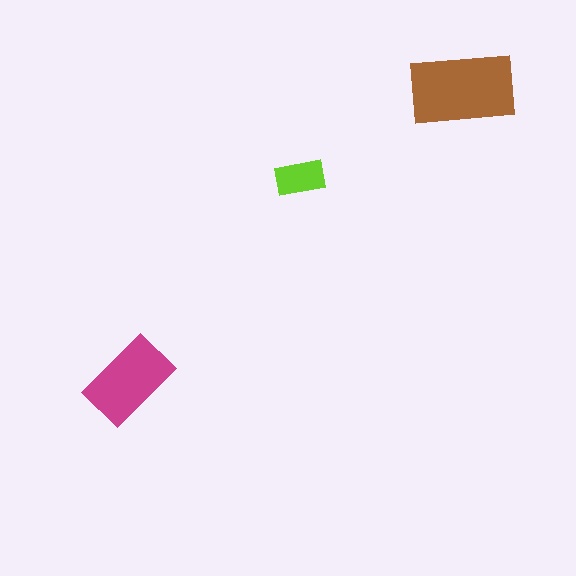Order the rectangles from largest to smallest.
the brown one, the magenta one, the lime one.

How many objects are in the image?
There are 3 objects in the image.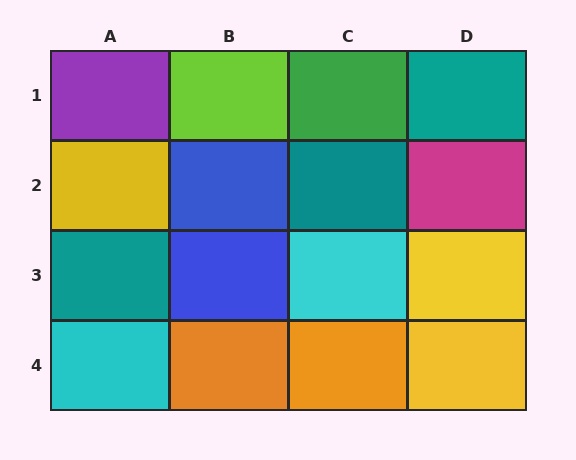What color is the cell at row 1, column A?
Purple.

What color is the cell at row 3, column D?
Yellow.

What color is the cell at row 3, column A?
Teal.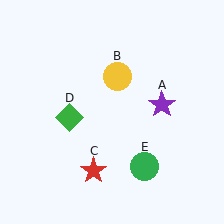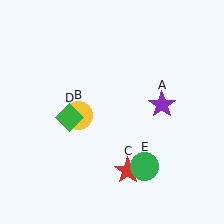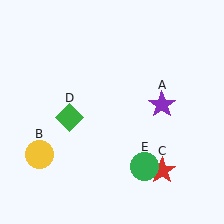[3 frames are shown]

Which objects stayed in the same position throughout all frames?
Purple star (object A) and green diamond (object D) and green circle (object E) remained stationary.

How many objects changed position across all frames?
2 objects changed position: yellow circle (object B), red star (object C).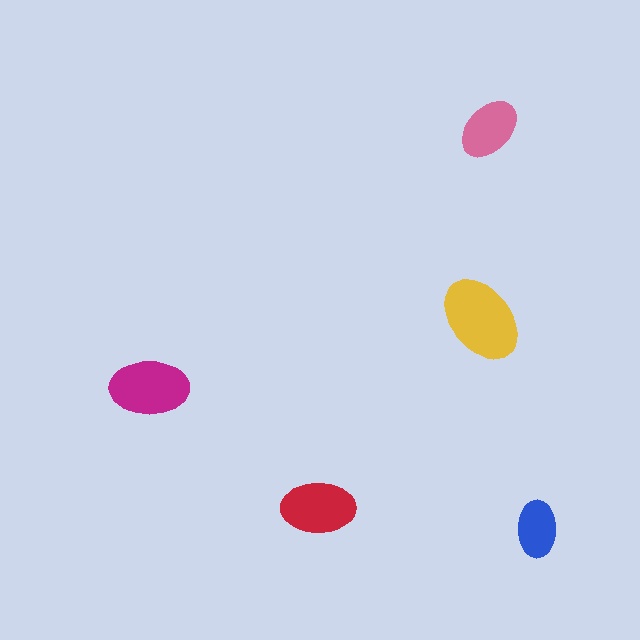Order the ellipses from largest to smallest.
the yellow one, the magenta one, the red one, the pink one, the blue one.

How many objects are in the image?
There are 5 objects in the image.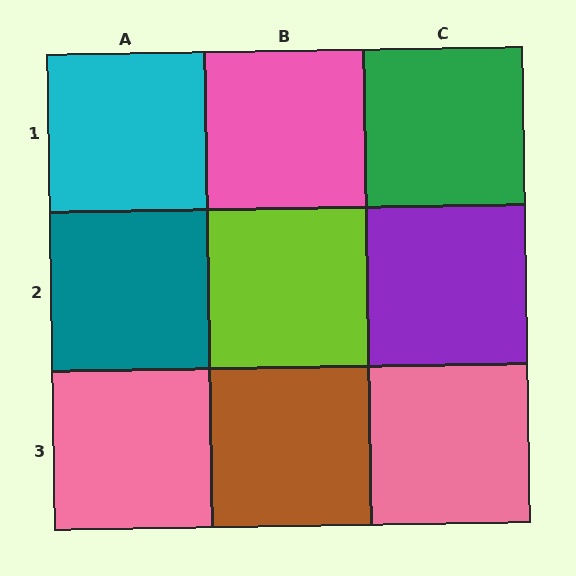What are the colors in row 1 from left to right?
Cyan, pink, green.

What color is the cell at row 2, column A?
Teal.